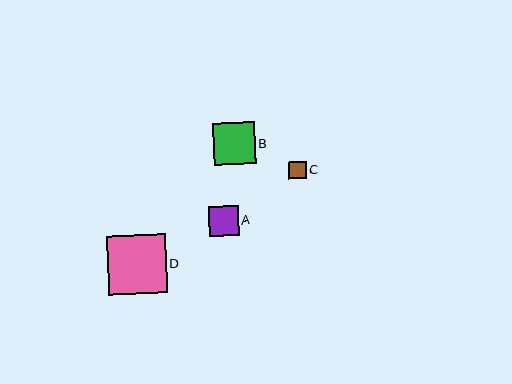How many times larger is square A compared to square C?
Square A is approximately 1.7 times the size of square C.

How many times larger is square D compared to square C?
Square D is approximately 3.4 times the size of square C.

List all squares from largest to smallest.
From largest to smallest: D, B, A, C.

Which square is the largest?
Square D is the largest with a size of approximately 59 pixels.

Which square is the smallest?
Square C is the smallest with a size of approximately 17 pixels.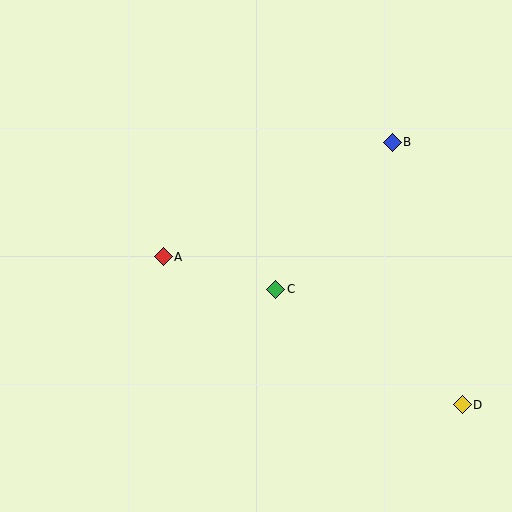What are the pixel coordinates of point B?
Point B is at (392, 142).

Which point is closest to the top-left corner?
Point A is closest to the top-left corner.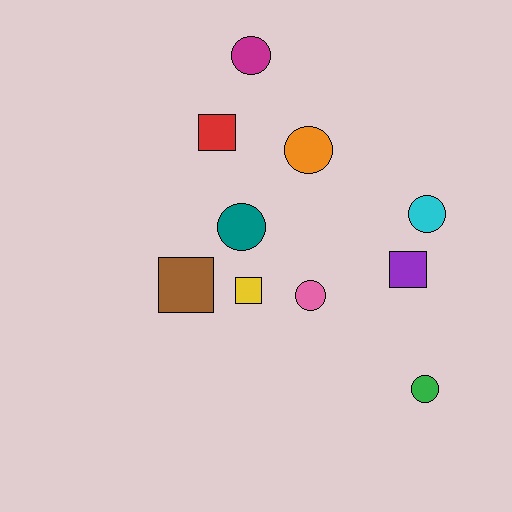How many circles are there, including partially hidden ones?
There are 6 circles.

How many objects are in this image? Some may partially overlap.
There are 10 objects.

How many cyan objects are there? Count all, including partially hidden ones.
There is 1 cyan object.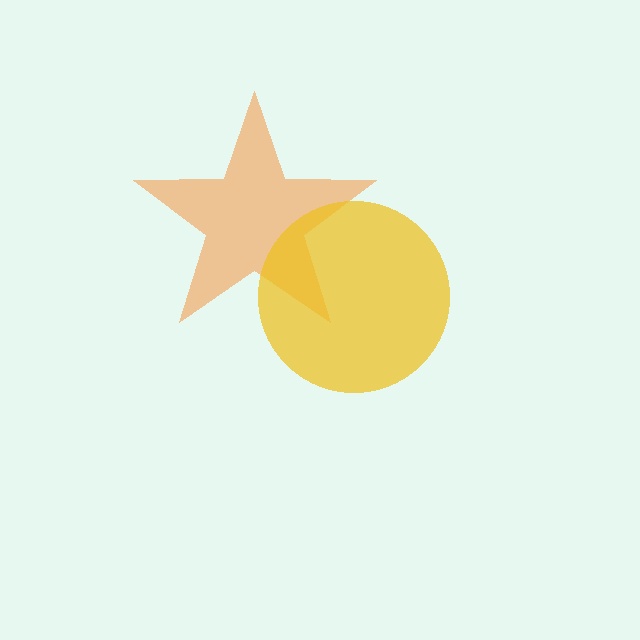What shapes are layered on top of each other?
The layered shapes are: an orange star, a yellow circle.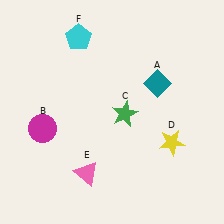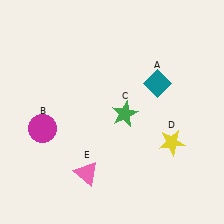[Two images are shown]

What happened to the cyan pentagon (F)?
The cyan pentagon (F) was removed in Image 2. It was in the top-left area of Image 1.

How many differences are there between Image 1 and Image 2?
There is 1 difference between the two images.